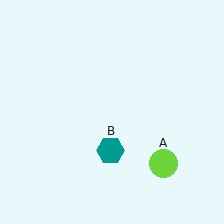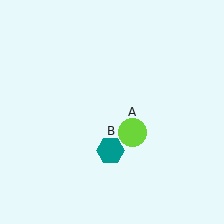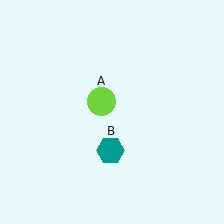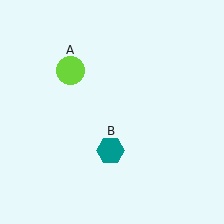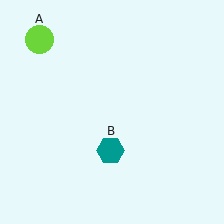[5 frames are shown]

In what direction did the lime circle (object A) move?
The lime circle (object A) moved up and to the left.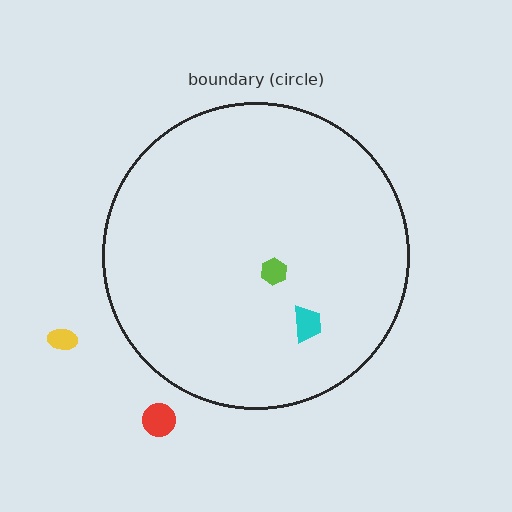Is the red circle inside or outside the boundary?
Outside.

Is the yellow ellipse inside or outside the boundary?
Outside.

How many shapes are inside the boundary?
2 inside, 2 outside.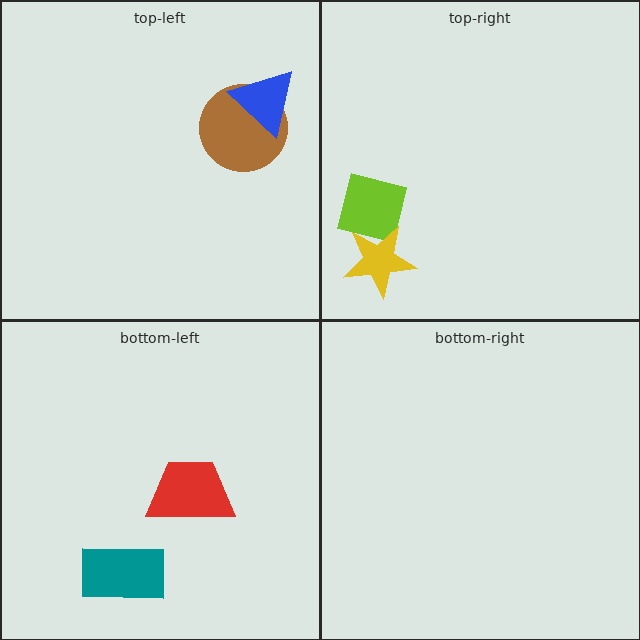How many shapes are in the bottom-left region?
2.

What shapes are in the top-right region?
The lime square, the yellow star.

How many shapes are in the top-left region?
2.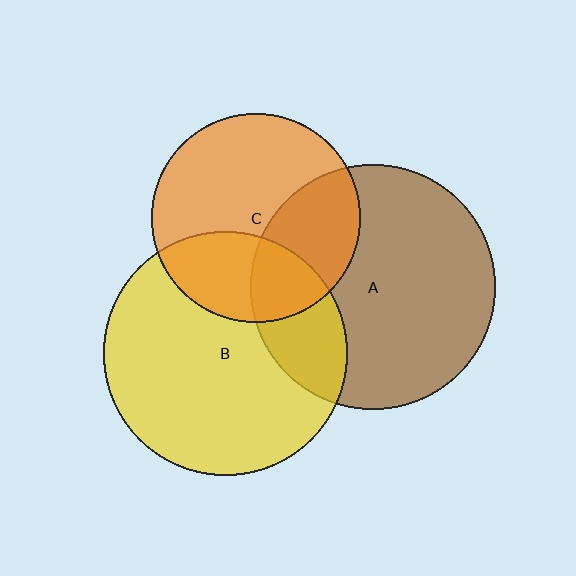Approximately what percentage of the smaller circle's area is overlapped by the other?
Approximately 25%.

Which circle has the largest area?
Circle A (brown).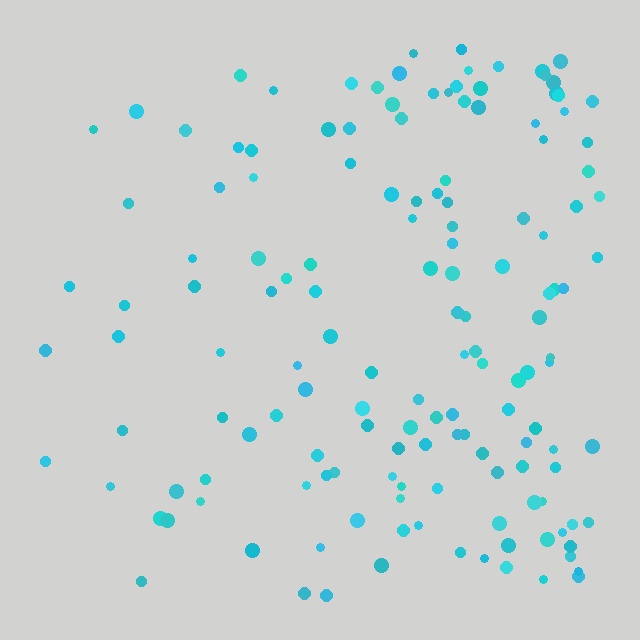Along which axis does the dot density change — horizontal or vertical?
Horizontal.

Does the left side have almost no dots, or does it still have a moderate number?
Still a moderate number, just noticeably fewer than the right.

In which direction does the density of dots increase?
From left to right, with the right side densest.